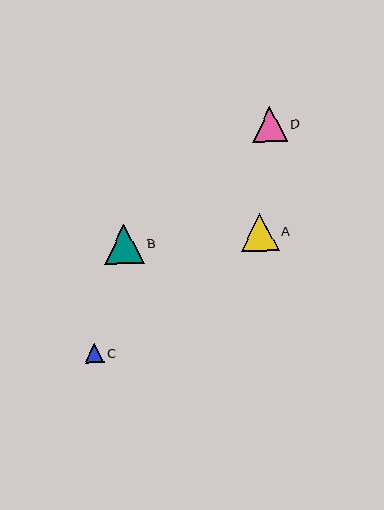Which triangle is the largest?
Triangle B is the largest with a size of approximately 40 pixels.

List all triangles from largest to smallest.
From largest to smallest: B, A, D, C.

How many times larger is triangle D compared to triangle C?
Triangle D is approximately 1.8 times the size of triangle C.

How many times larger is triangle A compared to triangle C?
Triangle A is approximately 2.0 times the size of triangle C.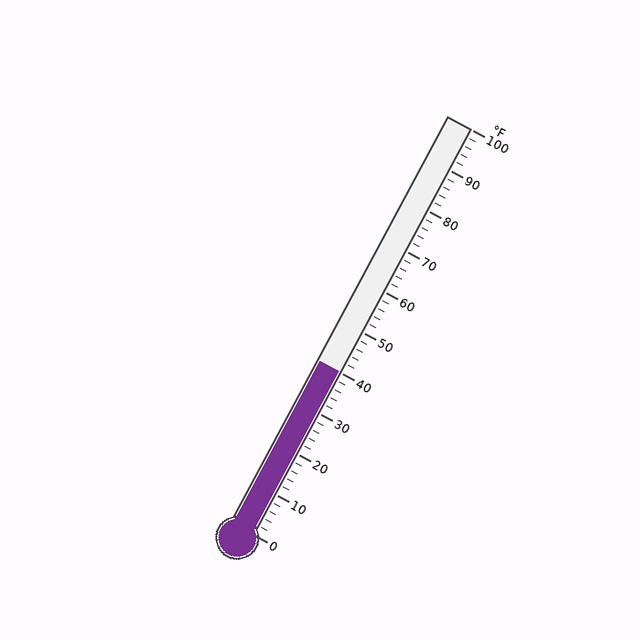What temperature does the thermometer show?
The thermometer shows approximately 40°F.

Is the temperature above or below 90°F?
The temperature is below 90°F.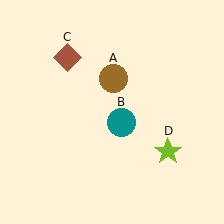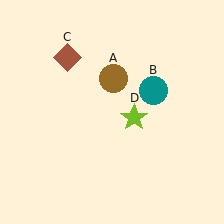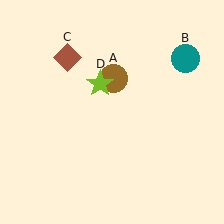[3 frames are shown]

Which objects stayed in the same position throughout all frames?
Brown circle (object A) and brown diamond (object C) remained stationary.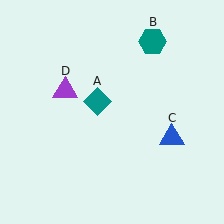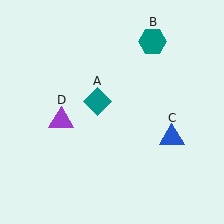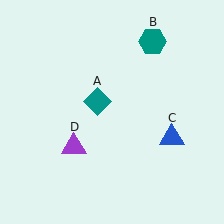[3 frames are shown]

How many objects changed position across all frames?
1 object changed position: purple triangle (object D).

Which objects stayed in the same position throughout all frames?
Teal diamond (object A) and teal hexagon (object B) and blue triangle (object C) remained stationary.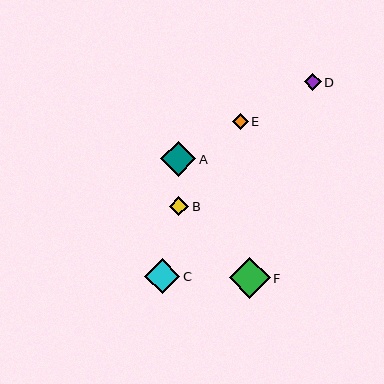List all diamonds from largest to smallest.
From largest to smallest: F, C, A, B, D, E.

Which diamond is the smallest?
Diamond E is the smallest with a size of approximately 15 pixels.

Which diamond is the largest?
Diamond F is the largest with a size of approximately 41 pixels.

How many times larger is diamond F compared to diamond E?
Diamond F is approximately 2.6 times the size of diamond E.